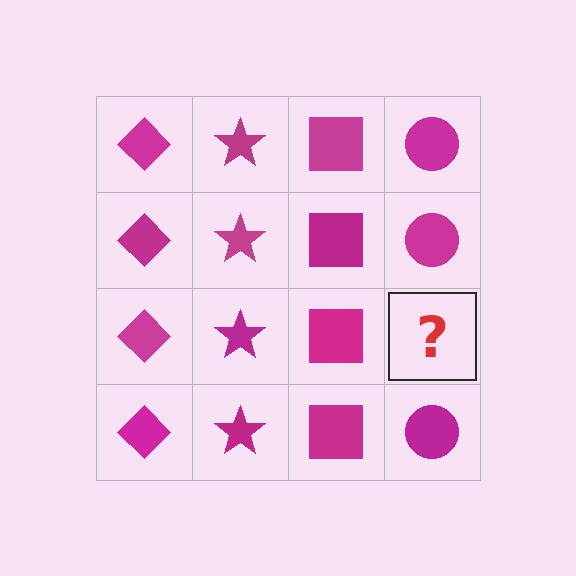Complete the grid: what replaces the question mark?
The question mark should be replaced with a magenta circle.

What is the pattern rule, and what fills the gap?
The rule is that each column has a consistent shape. The gap should be filled with a magenta circle.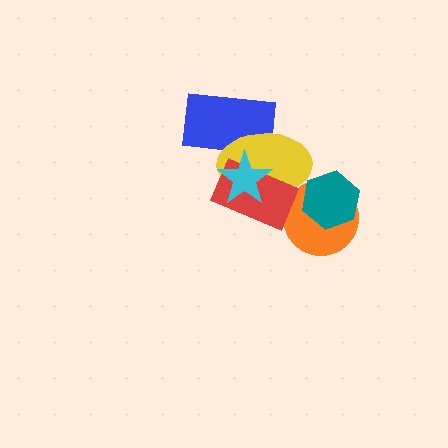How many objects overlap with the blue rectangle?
2 objects overlap with the blue rectangle.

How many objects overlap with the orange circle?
1 object overlaps with the orange circle.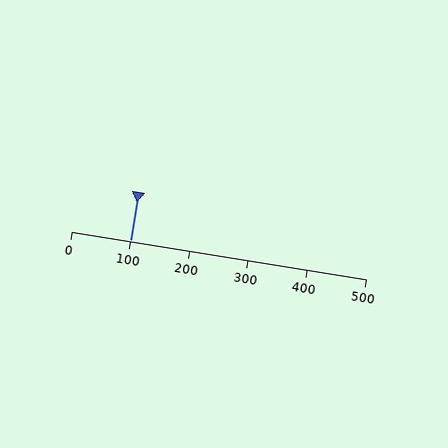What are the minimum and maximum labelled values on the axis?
The axis runs from 0 to 500.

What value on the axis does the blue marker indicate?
The marker indicates approximately 100.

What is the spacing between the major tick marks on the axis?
The major ticks are spaced 100 apart.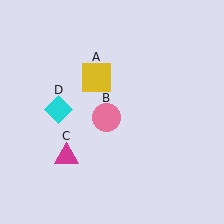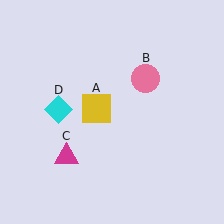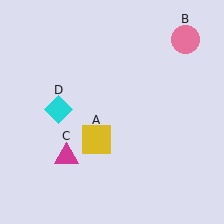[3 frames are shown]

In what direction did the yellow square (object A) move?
The yellow square (object A) moved down.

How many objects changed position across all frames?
2 objects changed position: yellow square (object A), pink circle (object B).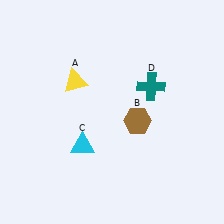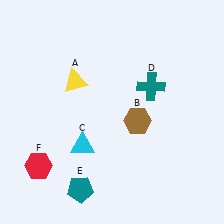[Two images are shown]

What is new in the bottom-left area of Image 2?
A red hexagon (F) was added in the bottom-left area of Image 2.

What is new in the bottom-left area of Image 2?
A teal pentagon (E) was added in the bottom-left area of Image 2.